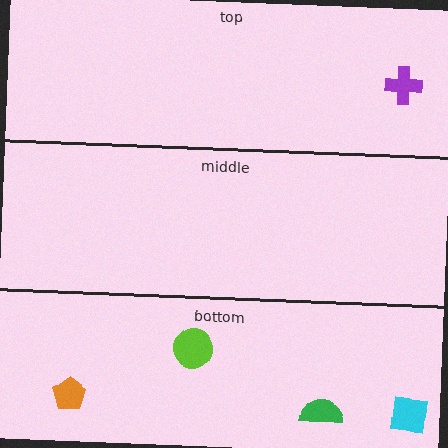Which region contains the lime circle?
The bottom region.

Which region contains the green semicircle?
The bottom region.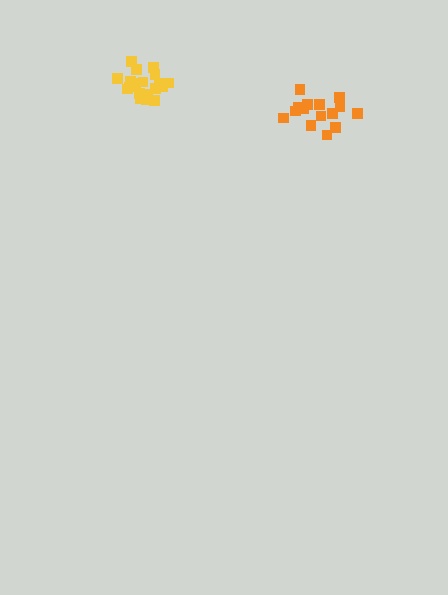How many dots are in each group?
Group 1: 19 dots, Group 2: 15 dots (34 total).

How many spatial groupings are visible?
There are 2 spatial groupings.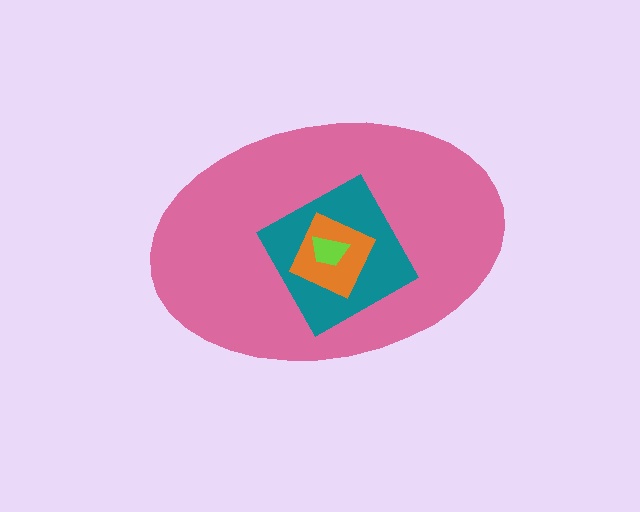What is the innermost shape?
The lime trapezoid.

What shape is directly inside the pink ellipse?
The teal diamond.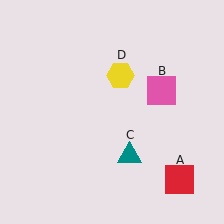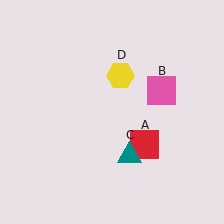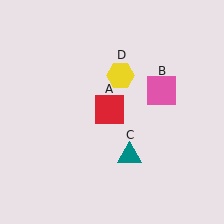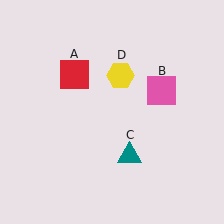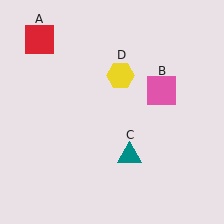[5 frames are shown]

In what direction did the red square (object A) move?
The red square (object A) moved up and to the left.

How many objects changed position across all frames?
1 object changed position: red square (object A).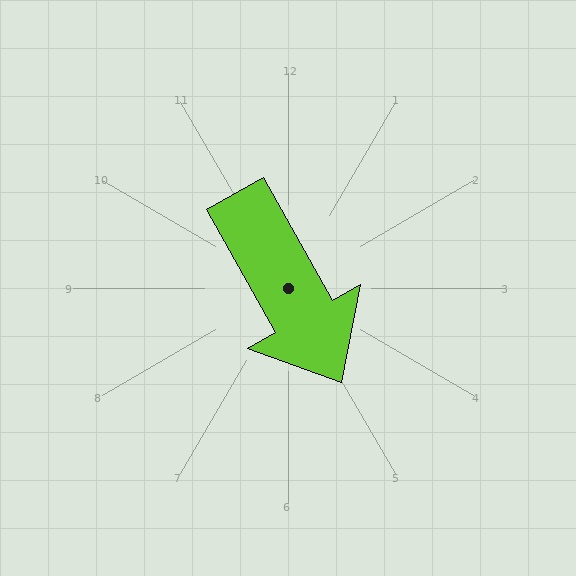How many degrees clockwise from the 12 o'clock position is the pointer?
Approximately 151 degrees.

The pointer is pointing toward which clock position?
Roughly 5 o'clock.